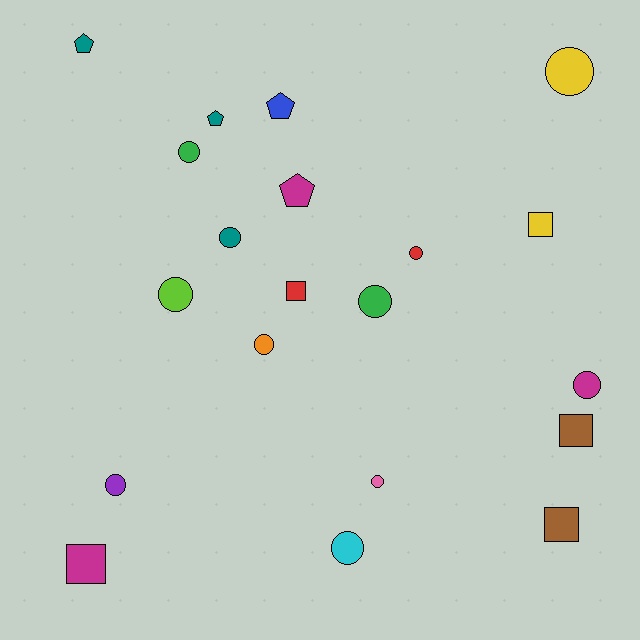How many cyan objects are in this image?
There is 1 cyan object.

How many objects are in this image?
There are 20 objects.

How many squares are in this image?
There are 5 squares.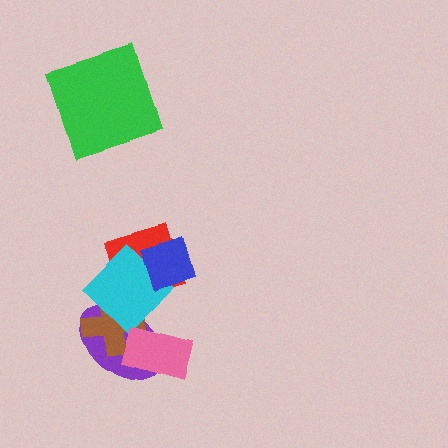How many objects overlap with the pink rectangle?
2 objects overlap with the pink rectangle.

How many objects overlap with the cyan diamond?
4 objects overlap with the cyan diamond.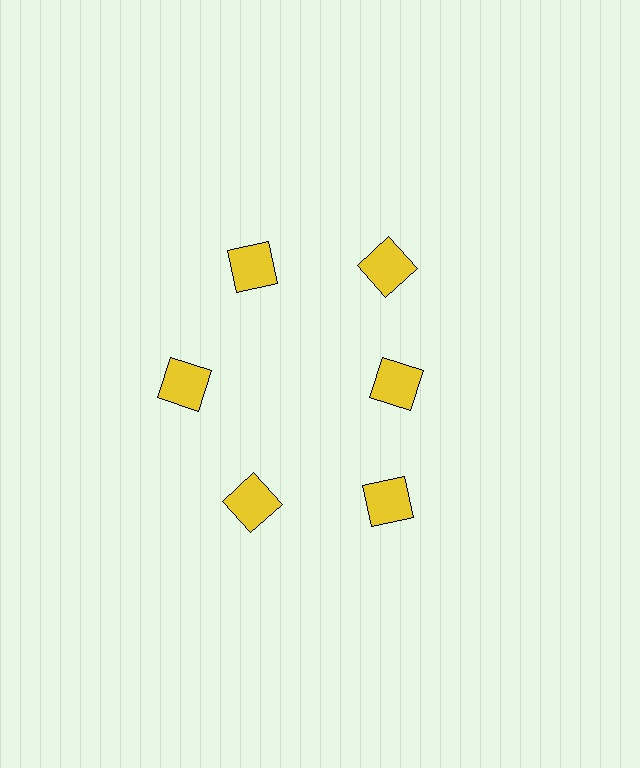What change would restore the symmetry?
The symmetry would be restored by moving it outward, back onto the ring so that all 6 squares sit at equal angles and equal distance from the center.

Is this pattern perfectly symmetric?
No. The 6 yellow squares are arranged in a ring, but one element near the 3 o'clock position is pulled inward toward the center, breaking the 6-fold rotational symmetry.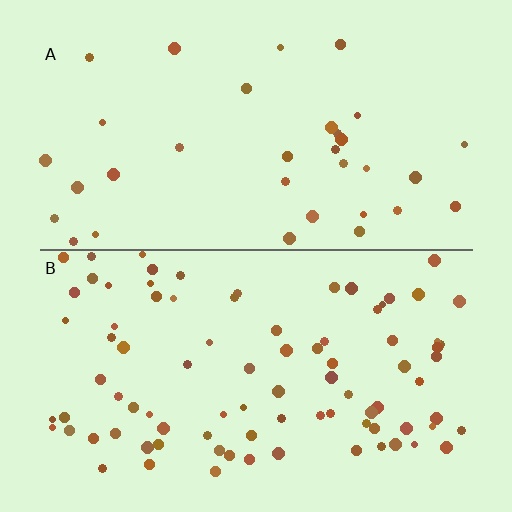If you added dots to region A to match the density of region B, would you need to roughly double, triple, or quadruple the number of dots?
Approximately triple.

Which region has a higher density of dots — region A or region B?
B (the bottom).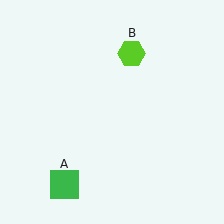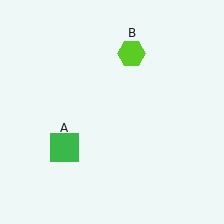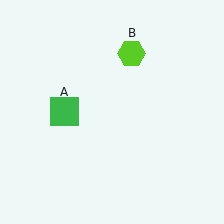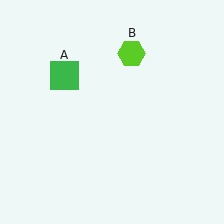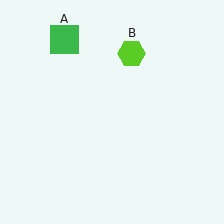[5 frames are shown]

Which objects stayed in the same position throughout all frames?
Lime hexagon (object B) remained stationary.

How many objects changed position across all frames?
1 object changed position: green square (object A).